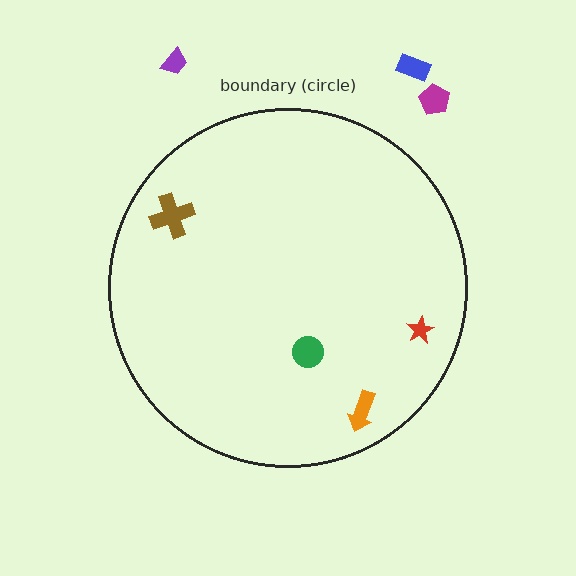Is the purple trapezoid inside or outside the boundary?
Outside.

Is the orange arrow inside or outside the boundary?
Inside.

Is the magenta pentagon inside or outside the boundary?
Outside.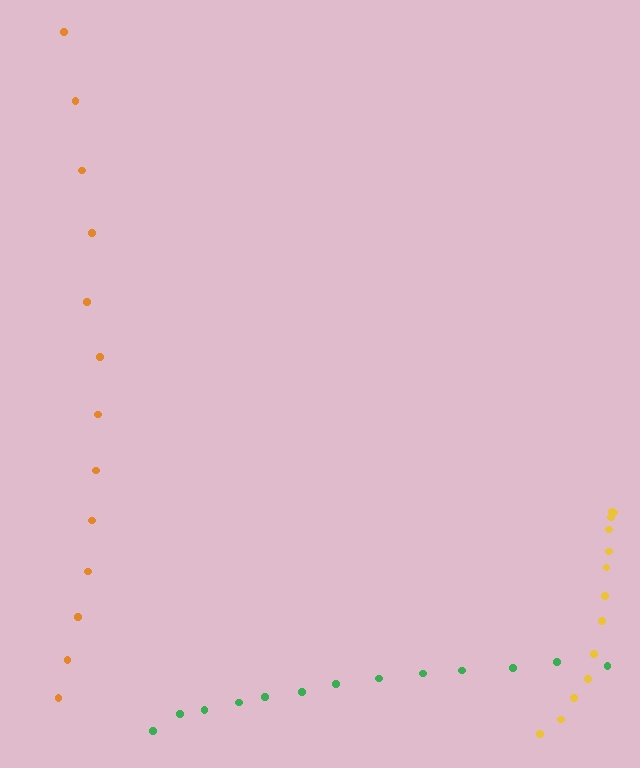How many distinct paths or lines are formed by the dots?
There are 3 distinct paths.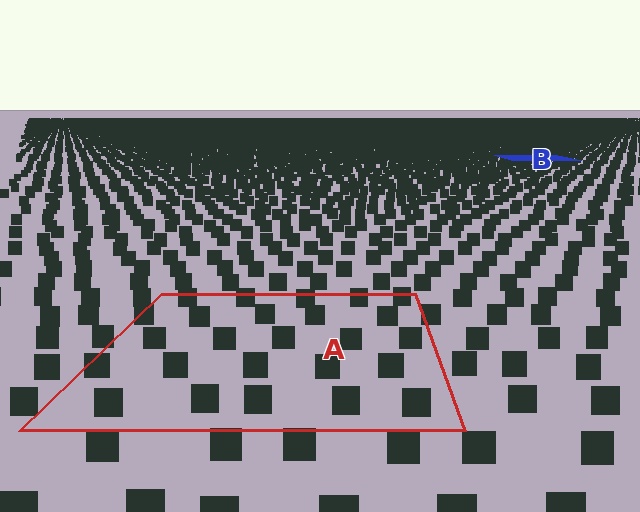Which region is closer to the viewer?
Region A is closer. The texture elements there are larger and more spread out.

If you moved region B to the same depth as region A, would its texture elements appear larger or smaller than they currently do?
They would appear larger. At a closer depth, the same texture elements are projected at a bigger on-screen size.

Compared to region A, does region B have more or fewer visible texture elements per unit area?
Region B has more texture elements per unit area — they are packed more densely because it is farther away.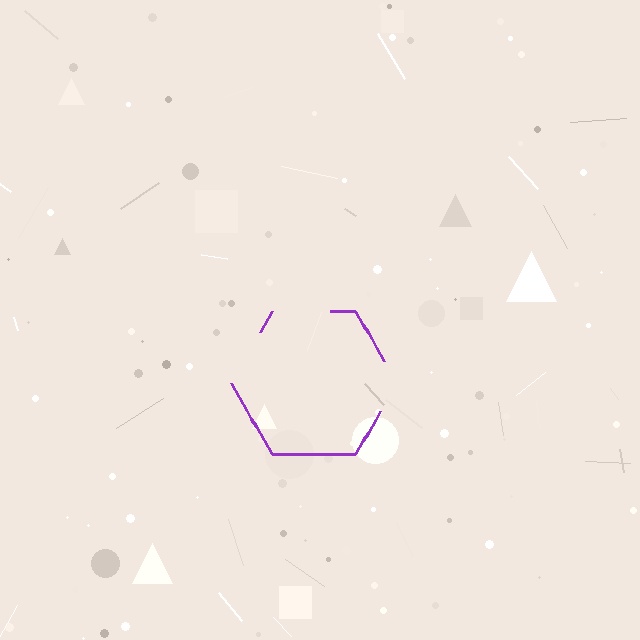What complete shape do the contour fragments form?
The contour fragments form a hexagon.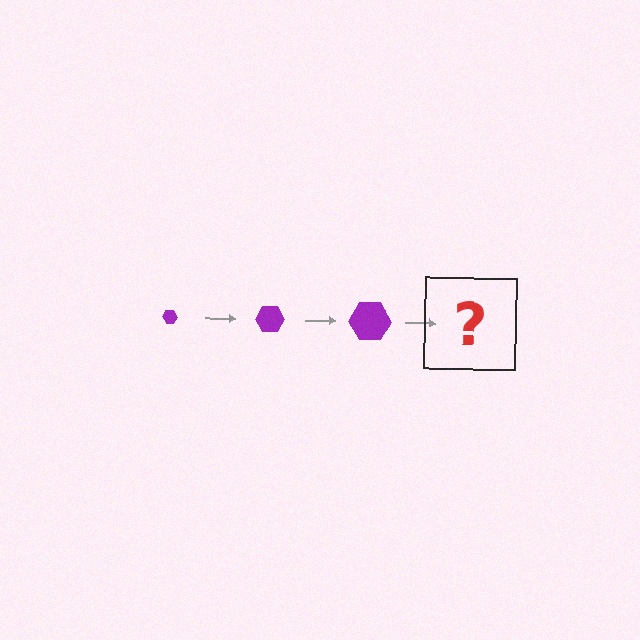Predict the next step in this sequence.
The next step is a purple hexagon, larger than the previous one.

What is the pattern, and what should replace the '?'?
The pattern is that the hexagon gets progressively larger each step. The '?' should be a purple hexagon, larger than the previous one.